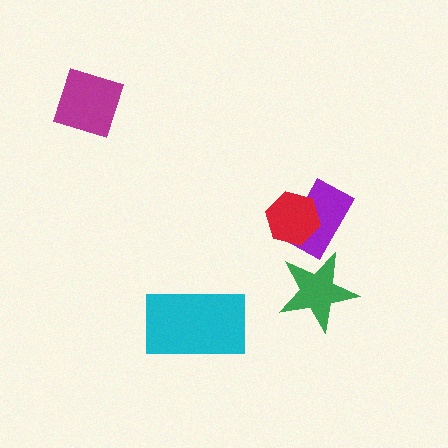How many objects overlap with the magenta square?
0 objects overlap with the magenta square.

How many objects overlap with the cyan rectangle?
0 objects overlap with the cyan rectangle.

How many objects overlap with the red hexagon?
1 object overlaps with the red hexagon.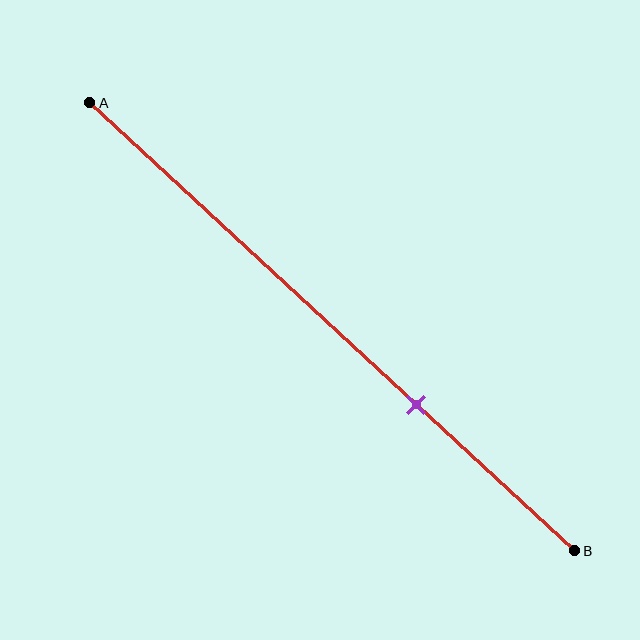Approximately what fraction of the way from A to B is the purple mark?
The purple mark is approximately 65% of the way from A to B.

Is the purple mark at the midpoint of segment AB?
No, the mark is at about 65% from A, not at the 50% midpoint.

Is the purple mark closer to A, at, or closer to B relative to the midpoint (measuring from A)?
The purple mark is closer to point B than the midpoint of segment AB.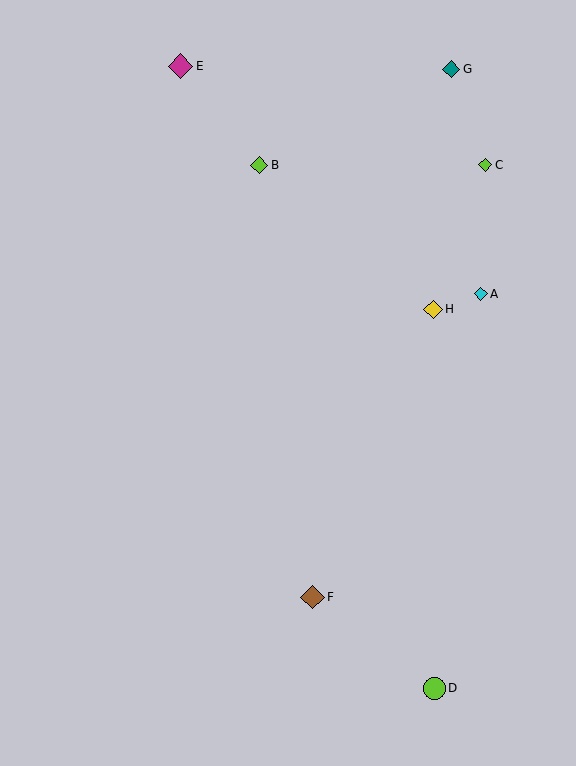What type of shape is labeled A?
Shape A is a cyan diamond.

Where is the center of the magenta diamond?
The center of the magenta diamond is at (181, 66).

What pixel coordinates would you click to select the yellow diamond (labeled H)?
Click at (433, 309) to select the yellow diamond H.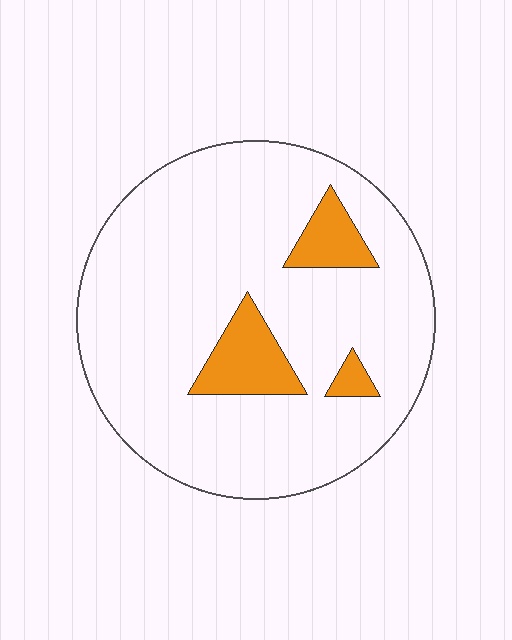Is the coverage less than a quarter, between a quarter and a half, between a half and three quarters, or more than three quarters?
Less than a quarter.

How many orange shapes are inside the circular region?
3.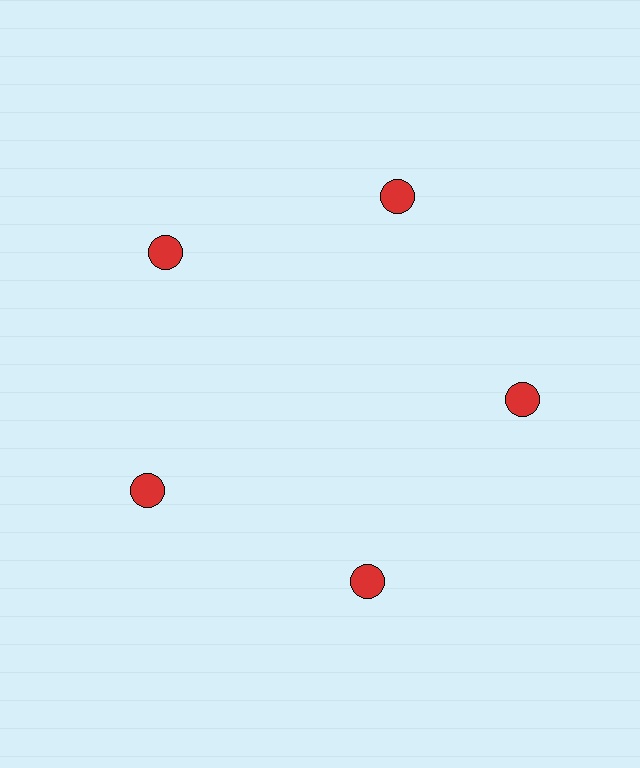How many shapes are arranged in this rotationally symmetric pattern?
There are 5 shapes, arranged in 5 groups of 1.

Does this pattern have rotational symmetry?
Yes, this pattern has 5-fold rotational symmetry. It looks the same after rotating 72 degrees around the center.